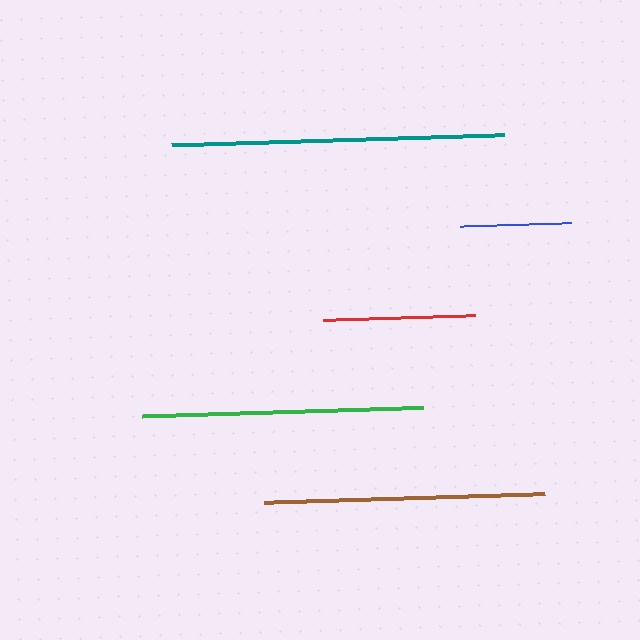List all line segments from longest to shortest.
From longest to shortest: teal, green, brown, red, blue.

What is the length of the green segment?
The green segment is approximately 281 pixels long.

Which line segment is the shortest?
The blue line is the shortest at approximately 111 pixels.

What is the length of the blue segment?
The blue segment is approximately 111 pixels long.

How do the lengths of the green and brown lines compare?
The green and brown lines are approximately the same length.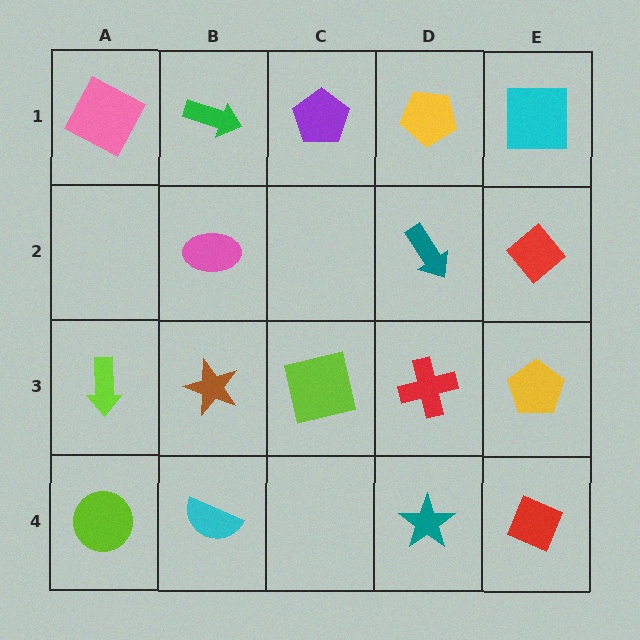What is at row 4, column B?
A cyan semicircle.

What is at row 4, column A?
A lime circle.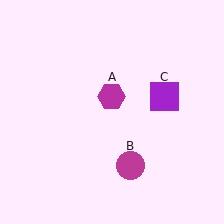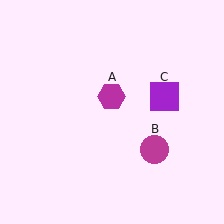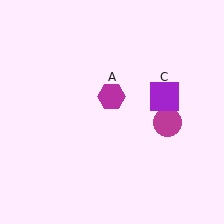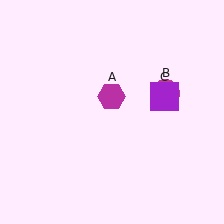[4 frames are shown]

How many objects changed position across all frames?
1 object changed position: magenta circle (object B).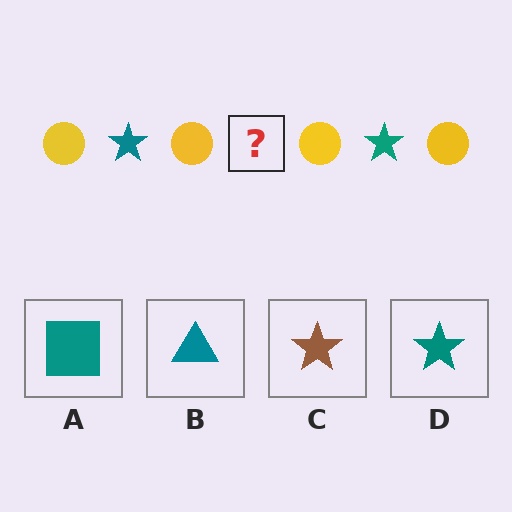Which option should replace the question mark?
Option D.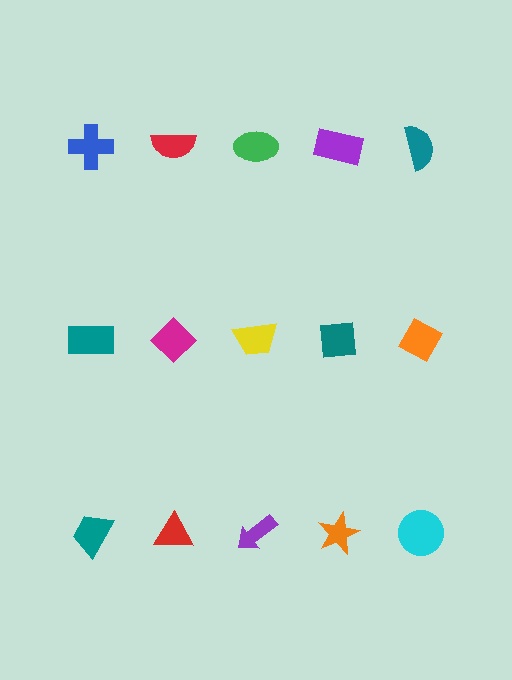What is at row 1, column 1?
A blue cross.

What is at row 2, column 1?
A teal rectangle.